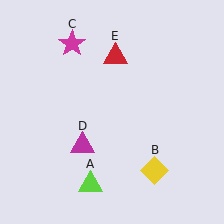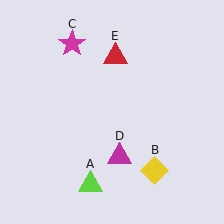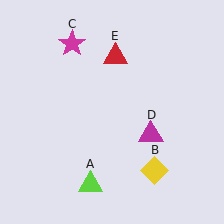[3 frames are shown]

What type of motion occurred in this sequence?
The magenta triangle (object D) rotated counterclockwise around the center of the scene.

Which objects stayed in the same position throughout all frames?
Lime triangle (object A) and yellow diamond (object B) and magenta star (object C) and red triangle (object E) remained stationary.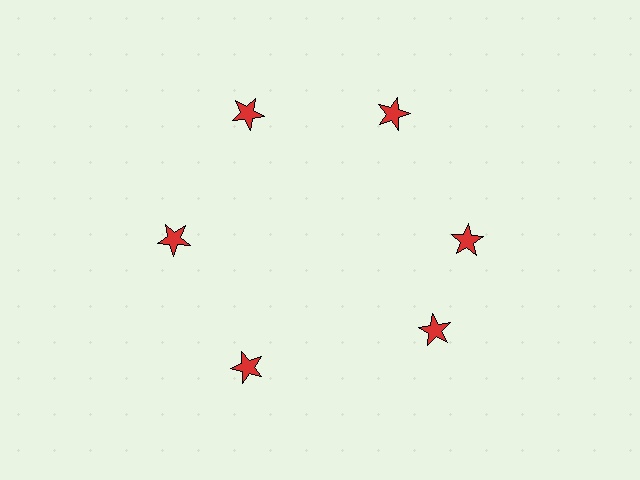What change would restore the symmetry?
The symmetry would be restored by rotating it back into even spacing with its neighbors so that all 6 stars sit at equal angles and equal distance from the center.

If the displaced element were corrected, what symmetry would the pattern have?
It would have 6-fold rotational symmetry — the pattern would map onto itself every 60 degrees.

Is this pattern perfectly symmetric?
No. The 6 red stars are arranged in a ring, but one element near the 5 o'clock position is rotated out of alignment along the ring, breaking the 6-fold rotational symmetry.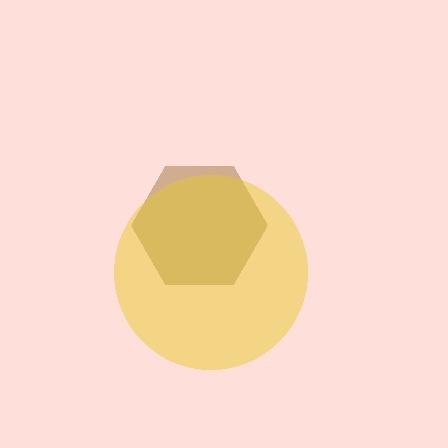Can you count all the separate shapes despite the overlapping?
Yes, there are 2 separate shapes.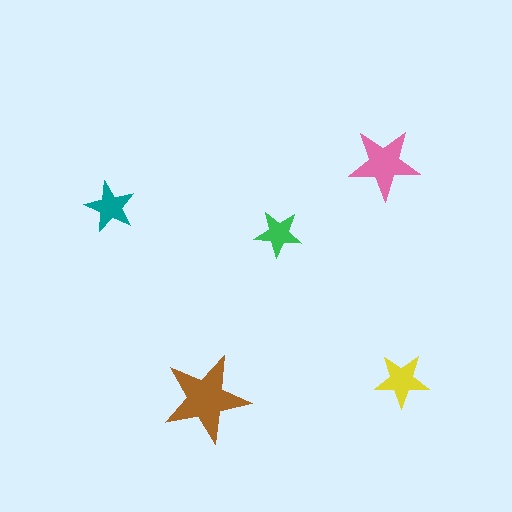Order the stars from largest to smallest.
the brown one, the pink one, the yellow one, the teal one, the green one.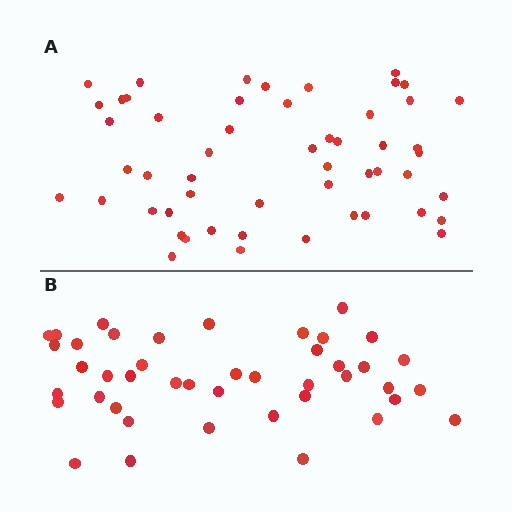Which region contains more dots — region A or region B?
Region A (the top region) has more dots.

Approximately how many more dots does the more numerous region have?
Region A has roughly 10 or so more dots than region B.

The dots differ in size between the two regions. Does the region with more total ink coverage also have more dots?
No. Region B has more total ink coverage because its dots are larger, but region A actually contains more individual dots. Total area can be misleading — the number of items is what matters here.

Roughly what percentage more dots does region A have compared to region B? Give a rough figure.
About 25% more.